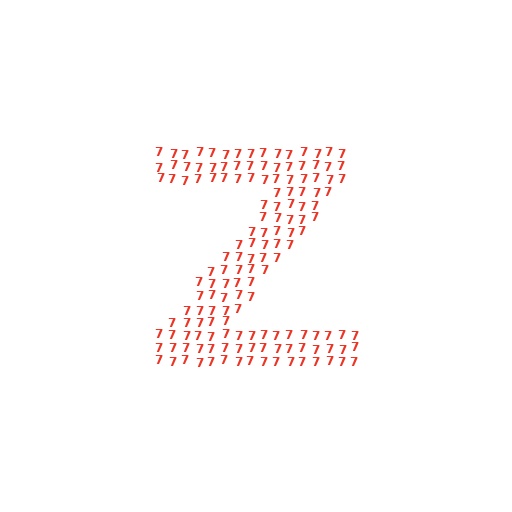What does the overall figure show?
The overall figure shows the letter Z.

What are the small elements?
The small elements are digit 7's.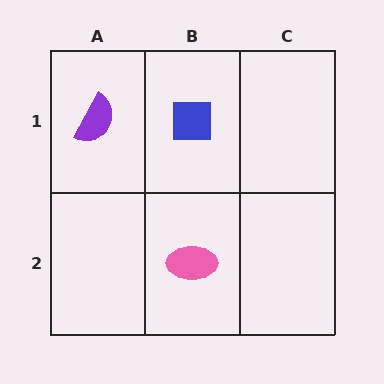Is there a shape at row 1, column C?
No, that cell is empty.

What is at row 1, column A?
A purple semicircle.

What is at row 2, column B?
A pink ellipse.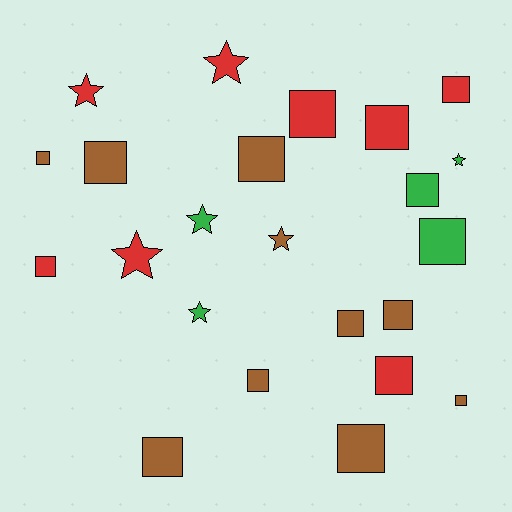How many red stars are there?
There are 3 red stars.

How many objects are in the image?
There are 23 objects.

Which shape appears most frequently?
Square, with 16 objects.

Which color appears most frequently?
Brown, with 10 objects.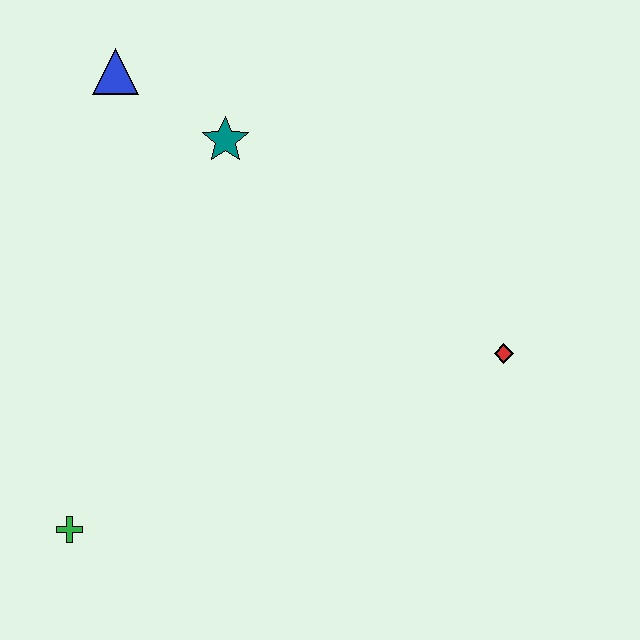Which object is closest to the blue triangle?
The teal star is closest to the blue triangle.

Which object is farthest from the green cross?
The red diamond is farthest from the green cross.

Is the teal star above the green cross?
Yes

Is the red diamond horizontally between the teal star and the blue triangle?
No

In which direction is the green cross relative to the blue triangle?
The green cross is below the blue triangle.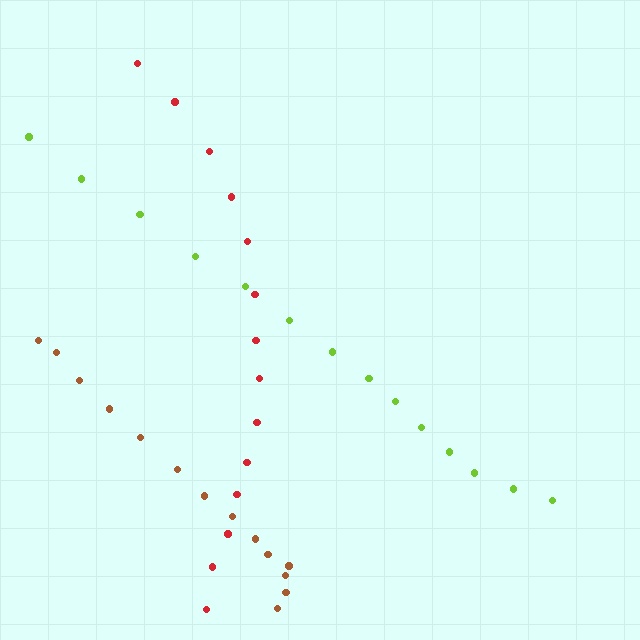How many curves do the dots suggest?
There are 3 distinct paths.